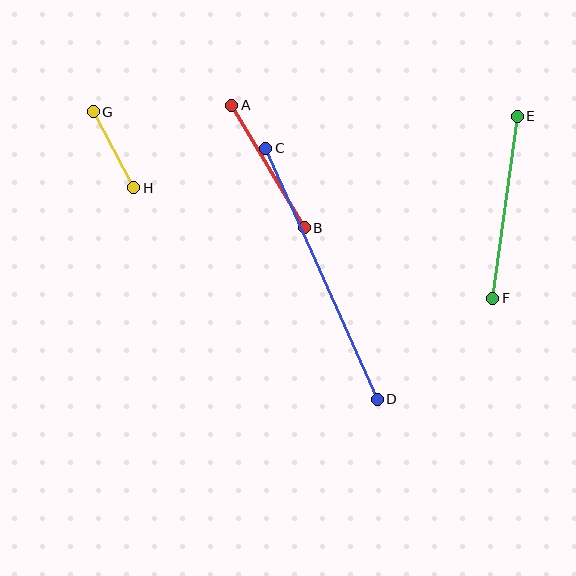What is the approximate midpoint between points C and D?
The midpoint is at approximately (321, 274) pixels.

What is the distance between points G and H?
The distance is approximately 86 pixels.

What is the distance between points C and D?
The distance is approximately 275 pixels.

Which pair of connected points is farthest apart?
Points C and D are farthest apart.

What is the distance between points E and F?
The distance is approximately 183 pixels.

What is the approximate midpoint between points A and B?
The midpoint is at approximately (268, 167) pixels.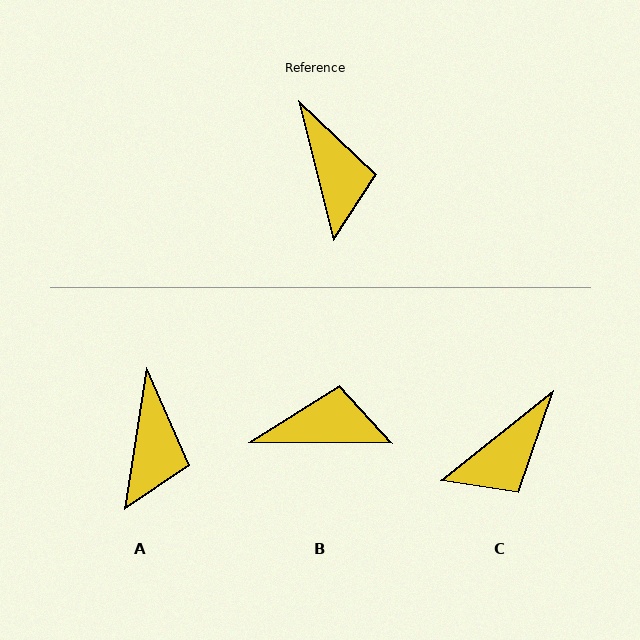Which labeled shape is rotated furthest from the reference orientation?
B, about 75 degrees away.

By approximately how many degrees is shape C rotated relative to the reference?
Approximately 65 degrees clockwise.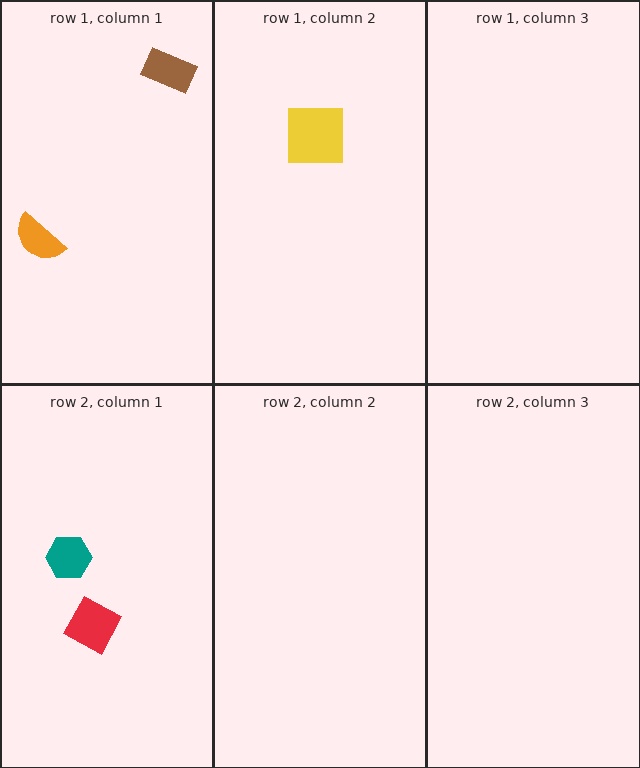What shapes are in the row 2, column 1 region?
The teal hexagon, the red diamond.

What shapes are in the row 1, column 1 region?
The orange semicircle, the brown rectangle.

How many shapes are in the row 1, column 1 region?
2.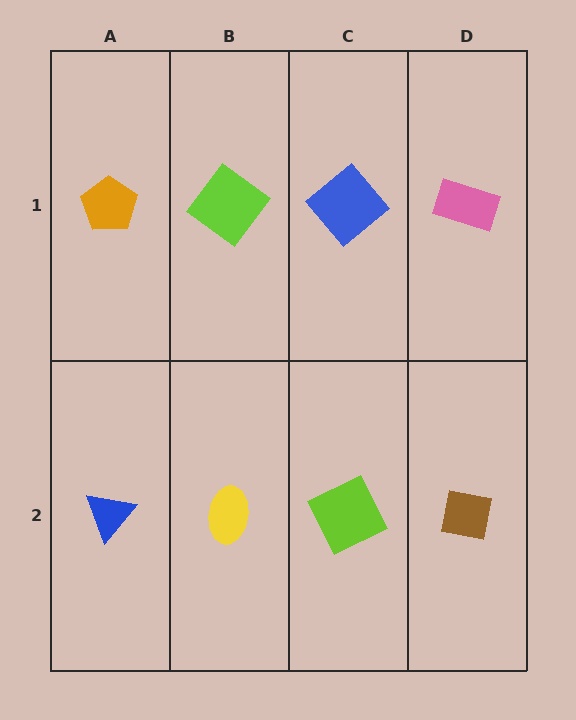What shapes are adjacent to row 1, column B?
A yellow ellipse (row 2, column B), an orange pentagon (row 1, column A), a blue diamond (row 1, column C).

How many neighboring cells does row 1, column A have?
2.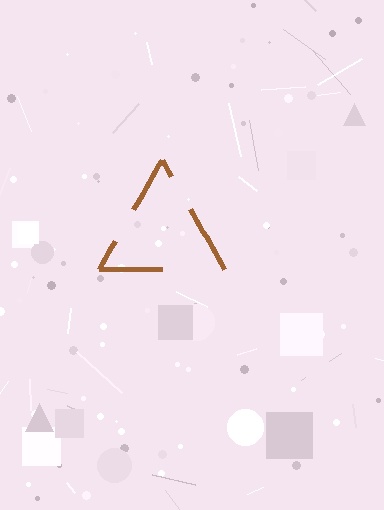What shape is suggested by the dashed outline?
The dashed outline suggests a triangle.